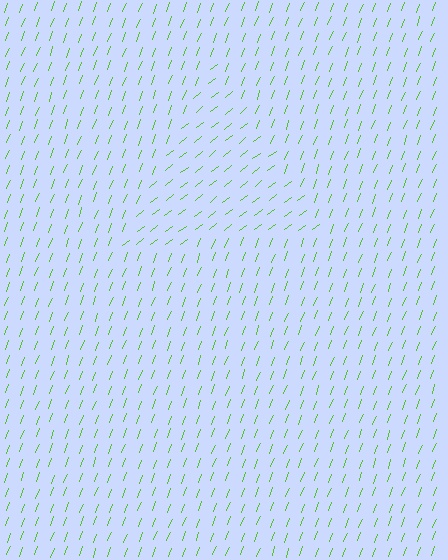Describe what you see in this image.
The image is filled with small lime line segments. A triangle region in the image has lines oriented differently from the surrounding lines, creating a visible texture boundary.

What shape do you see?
I see a triangle.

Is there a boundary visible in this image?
Yes, there is a texture boundary formed by a change in line orientation.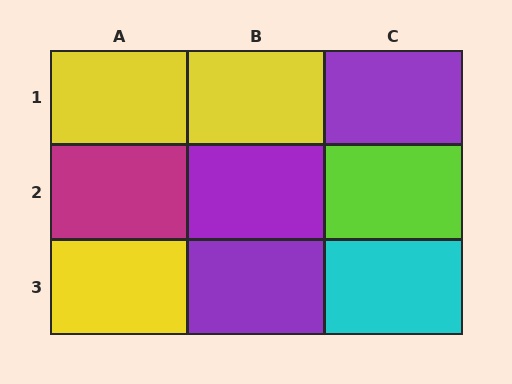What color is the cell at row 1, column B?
Yellow.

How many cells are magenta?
1 cell is magenta.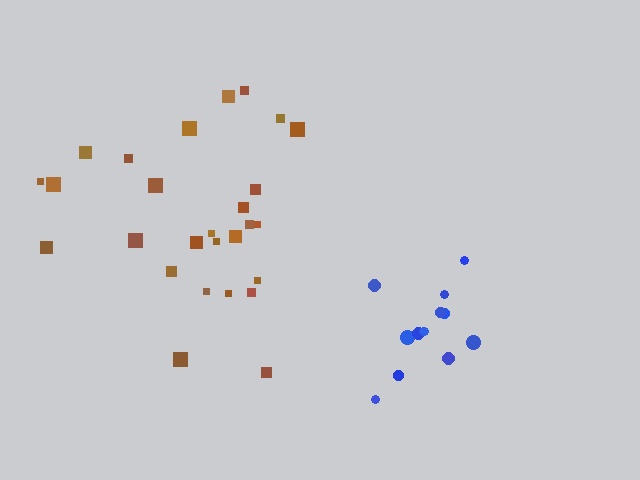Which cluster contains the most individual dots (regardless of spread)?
Brown (27).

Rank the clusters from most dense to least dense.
blue, brown.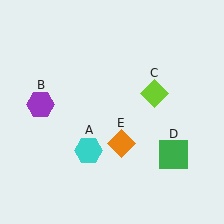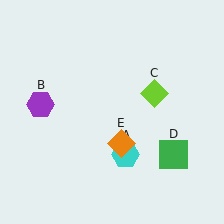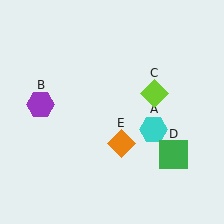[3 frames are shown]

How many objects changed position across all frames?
1 object changed position: cyan hexagon (object A).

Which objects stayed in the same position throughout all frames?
Purple hexagon (object B) and lime diamond (object C) and green square (object D) and orange diamond (object E) remained stationary.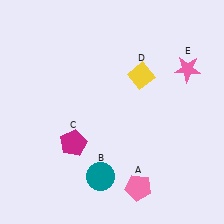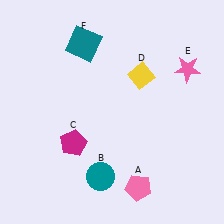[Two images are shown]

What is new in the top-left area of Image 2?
A teal square (F) was added in the top-left area of Image 2.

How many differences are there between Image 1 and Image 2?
There is 1 difference between the two images.